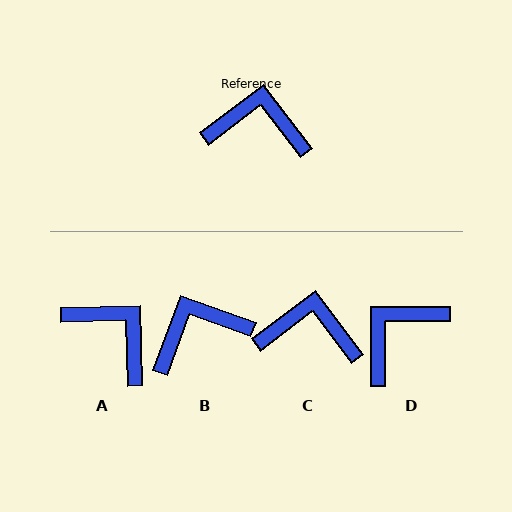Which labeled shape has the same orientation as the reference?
C.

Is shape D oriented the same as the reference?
No, it is off by about 52 degrees.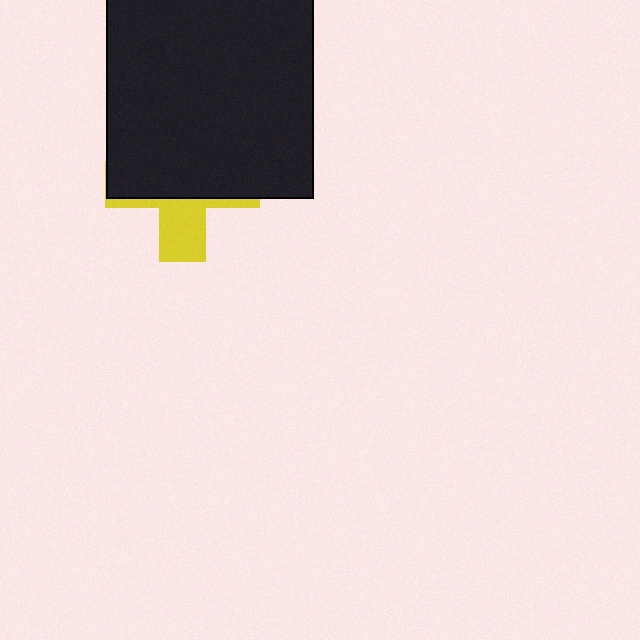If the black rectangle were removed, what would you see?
You would see the complete yellow cross.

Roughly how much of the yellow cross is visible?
A small part of it is visible (roughly 31%).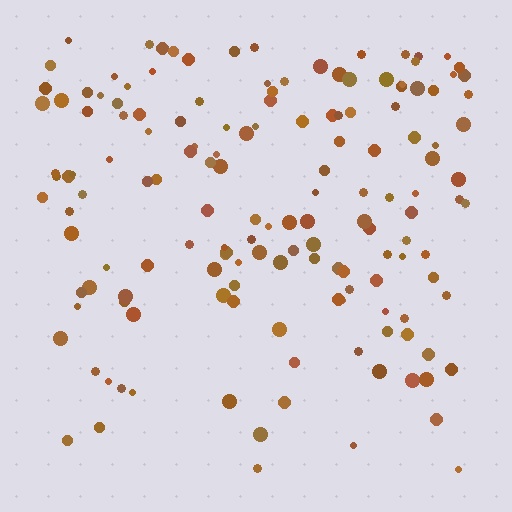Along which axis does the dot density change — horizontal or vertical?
Vertical.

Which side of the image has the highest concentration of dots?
The top.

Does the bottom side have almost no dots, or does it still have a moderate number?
Still a moderate number, just noticeably fewer than the top.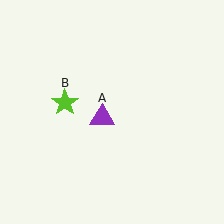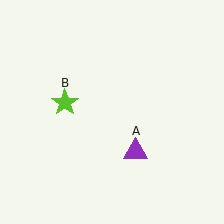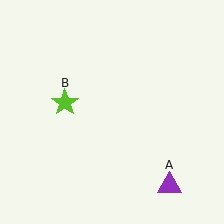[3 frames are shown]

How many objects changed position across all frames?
1 object changed position: purple triangle (object A).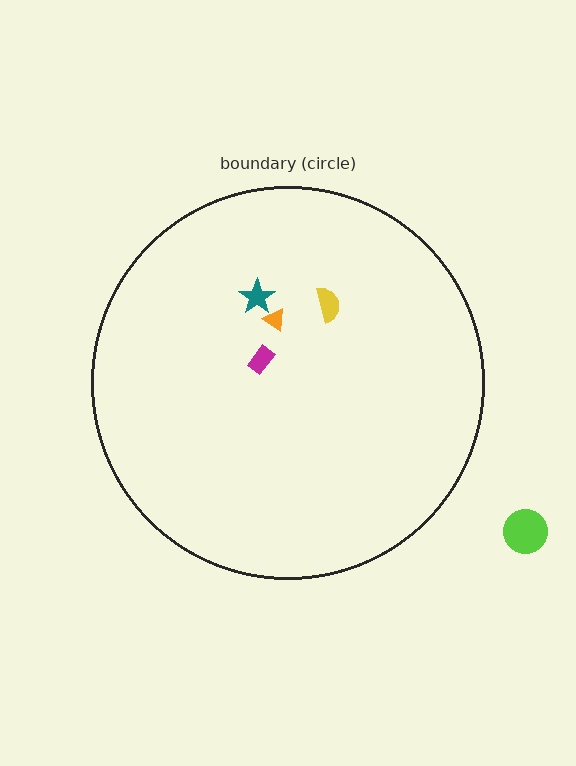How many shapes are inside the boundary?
4 inside, 1 outside.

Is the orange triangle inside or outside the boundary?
Inside.